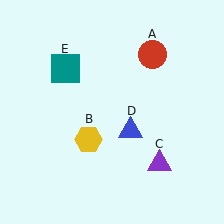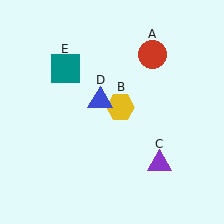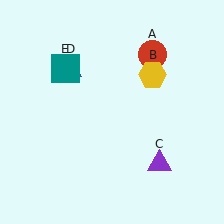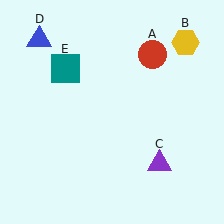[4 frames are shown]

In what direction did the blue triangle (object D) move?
The blue triangle (object D) moved up and to the left.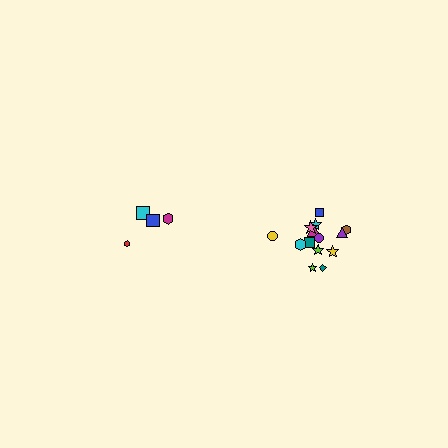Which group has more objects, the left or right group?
The right group.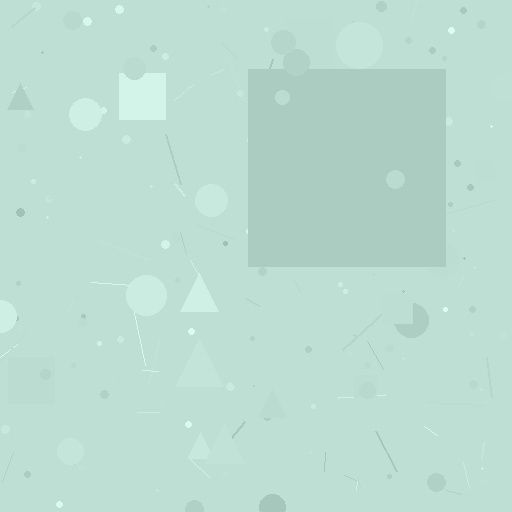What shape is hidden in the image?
A square is hidden in the image.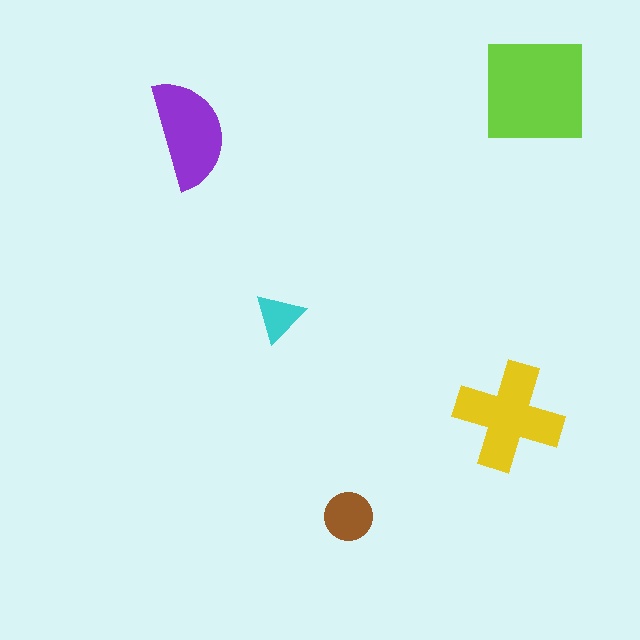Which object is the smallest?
The cyan triangle.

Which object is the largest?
The lime square.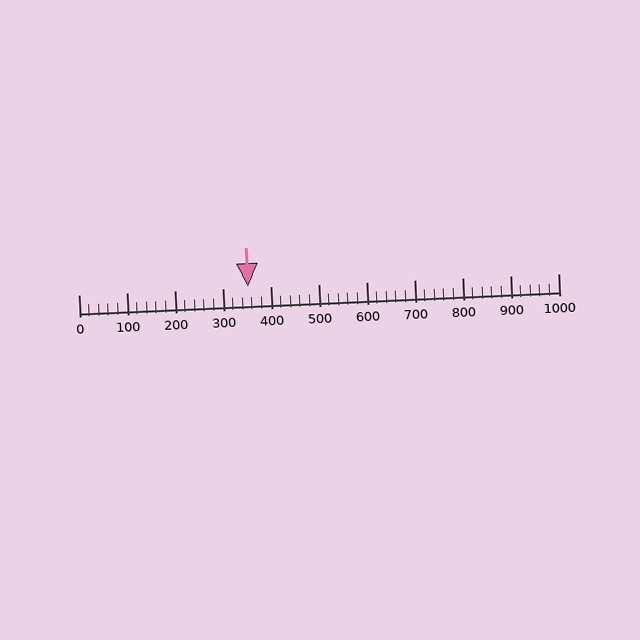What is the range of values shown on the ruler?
The ruler shows values from 0 to 1000.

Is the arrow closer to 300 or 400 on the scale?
The arrow is closer to 400.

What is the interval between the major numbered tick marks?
The major tick marks are spaced 100 units apart.